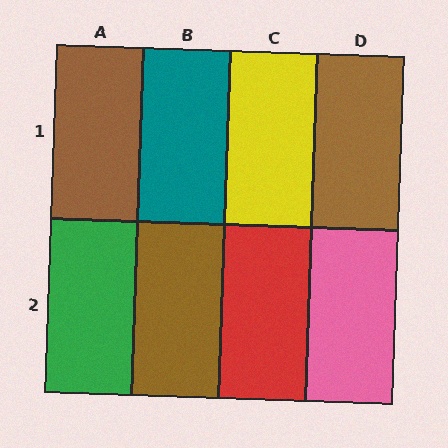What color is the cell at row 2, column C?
Red.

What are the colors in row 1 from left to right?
Brown, teal, yellow, brown.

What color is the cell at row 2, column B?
Brown.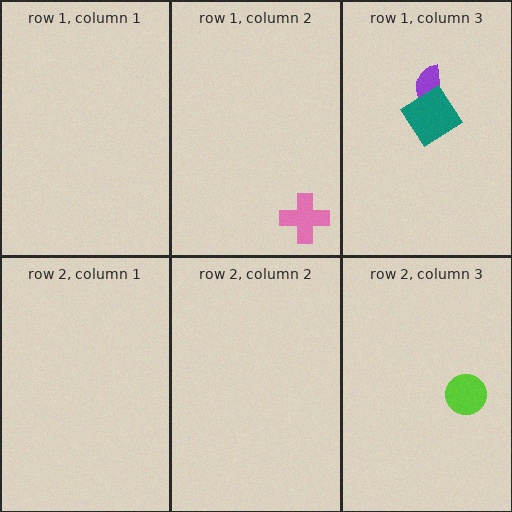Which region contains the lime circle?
The row 2, column 3 region.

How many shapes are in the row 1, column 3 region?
2.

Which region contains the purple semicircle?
The row 1, column 3 region.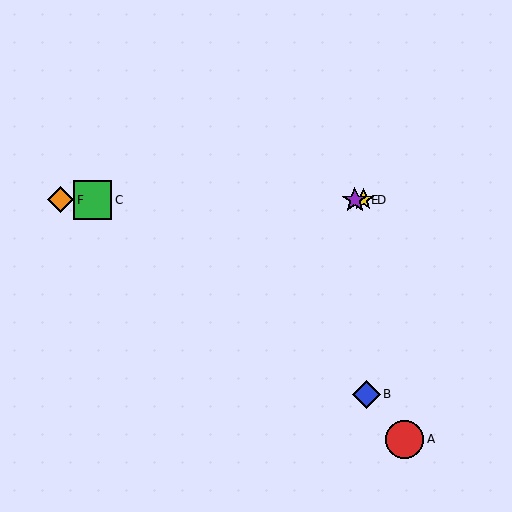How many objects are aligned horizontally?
4 objects (C, D, E, F) are aligned horizontally.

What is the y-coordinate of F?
Object F is at y≈200.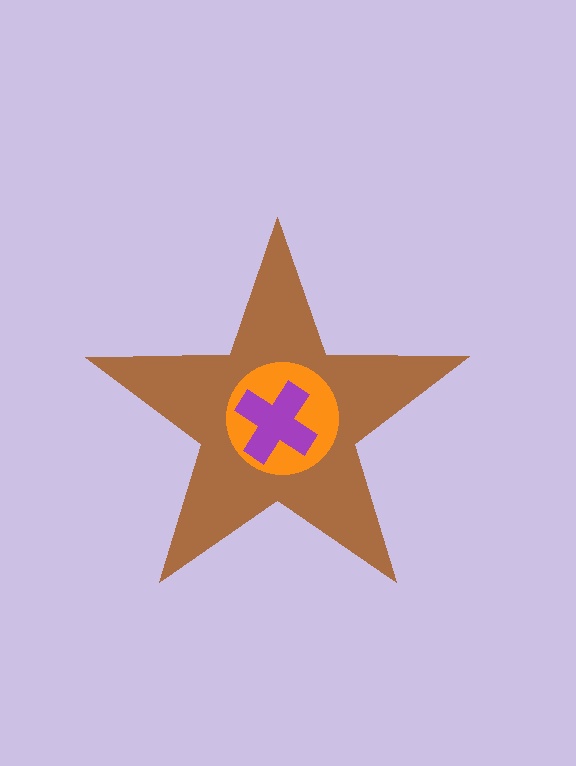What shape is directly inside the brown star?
The orange circle.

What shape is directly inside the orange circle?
The purple cross.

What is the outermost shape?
The brown star.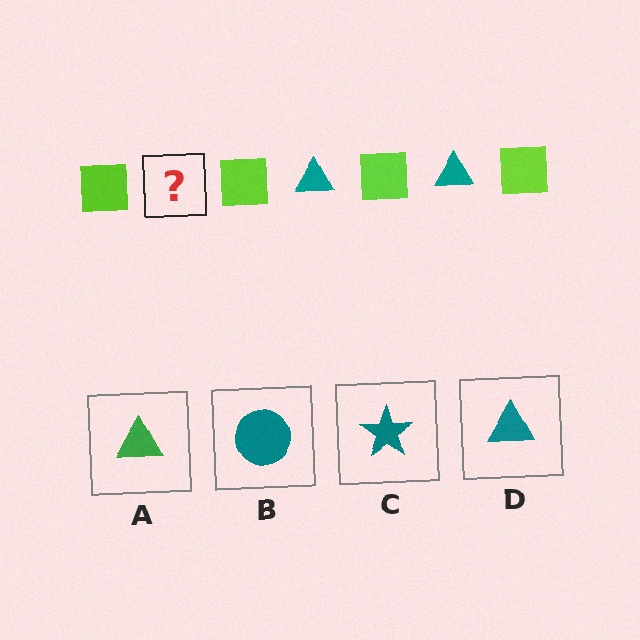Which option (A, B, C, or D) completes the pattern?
D.